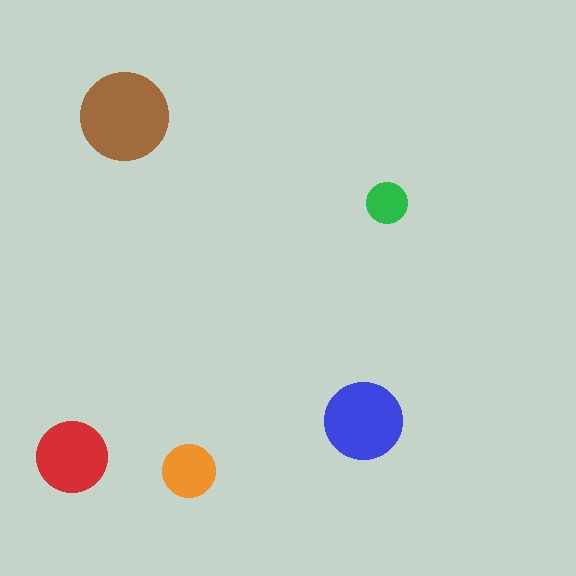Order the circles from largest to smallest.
the brown one, the blue one, the red one, the orange one, the green one.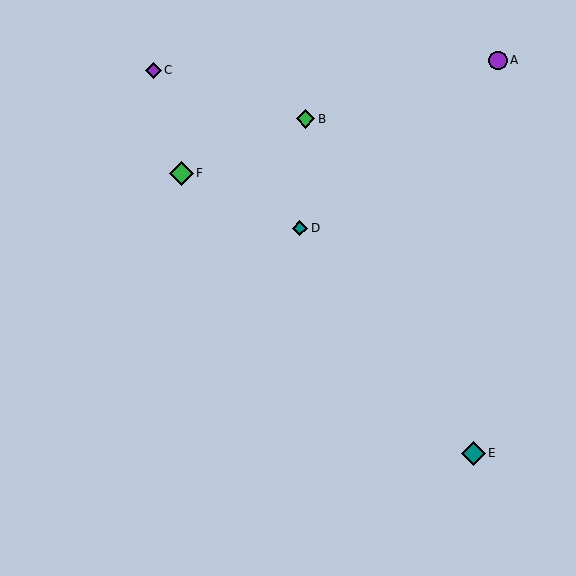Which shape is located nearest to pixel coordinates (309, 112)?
The green diamond (labeled B) at (306, 119) is nearest to that location.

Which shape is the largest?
The green diamond (labeled F) is the largest.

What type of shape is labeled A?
Shape A is a purple circle.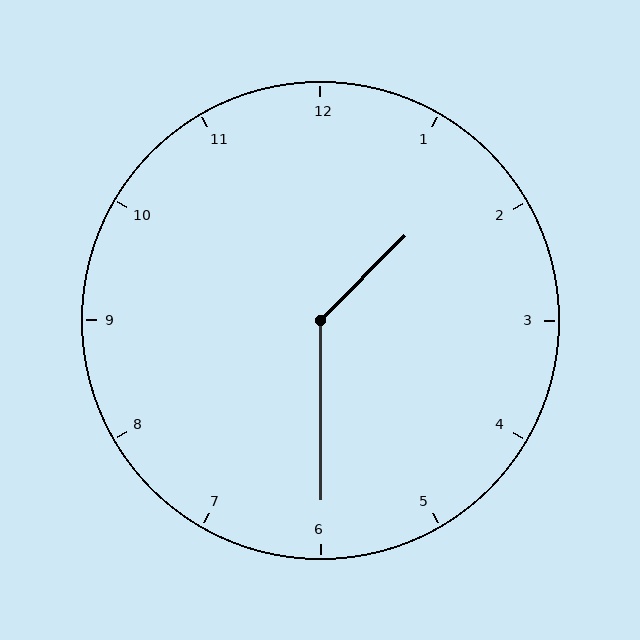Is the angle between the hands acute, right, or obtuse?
It is obtuse.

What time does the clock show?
1:30.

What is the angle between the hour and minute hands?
Approximately 135 degrees.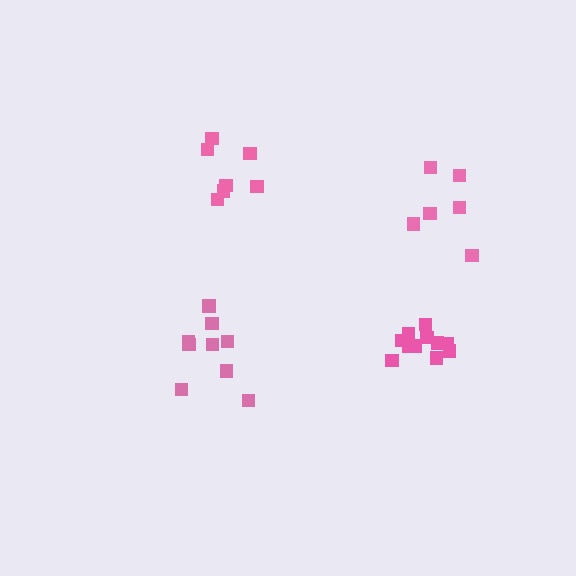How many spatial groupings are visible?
There are 4 spatial groupings.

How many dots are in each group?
Group 1: 11 dots, Group 2: 9 dots, Group 3: 8 dots, Group 4: 6 dots (34 total).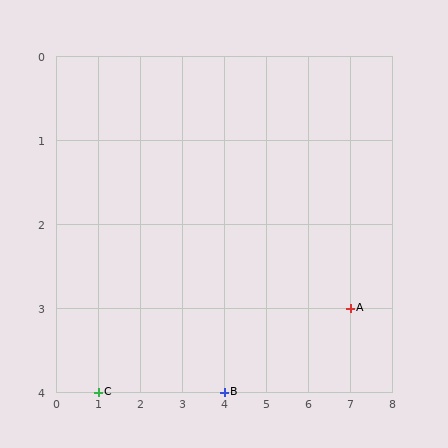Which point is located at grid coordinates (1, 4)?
Point C is at (1, 4).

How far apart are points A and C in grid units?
Points A and C are 6 columns and 1 row apart (about 6.1 grid units diagonally).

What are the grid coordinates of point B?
Point B is at grid coordinates (4, 4).